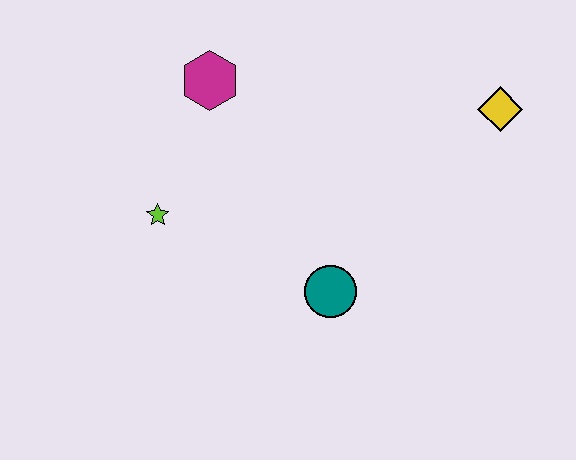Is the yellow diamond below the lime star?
No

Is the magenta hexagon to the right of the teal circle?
No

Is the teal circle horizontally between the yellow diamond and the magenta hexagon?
Yes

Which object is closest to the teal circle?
The lime star is closest to the teal circle.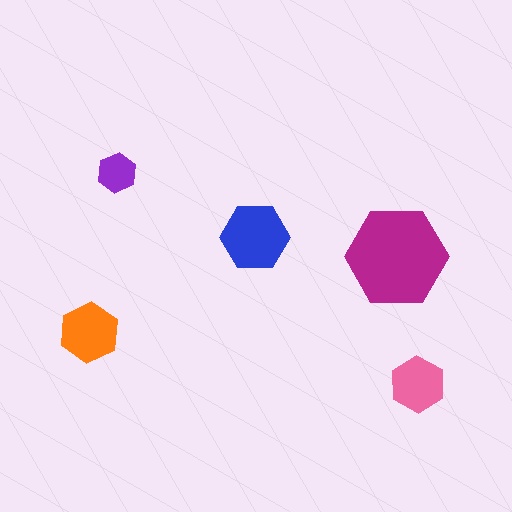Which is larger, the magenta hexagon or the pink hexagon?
The magenta one.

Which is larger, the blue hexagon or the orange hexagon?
The blue one.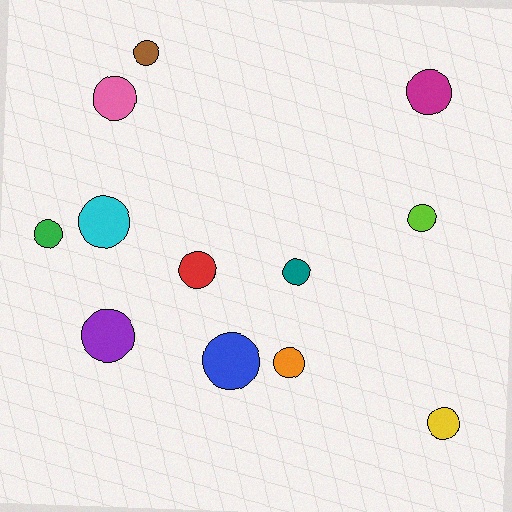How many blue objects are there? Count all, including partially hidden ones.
There is 1 blue object.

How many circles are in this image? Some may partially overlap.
There are 12 circles.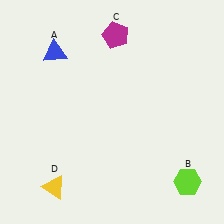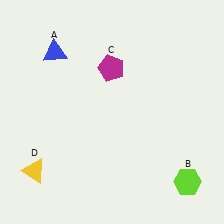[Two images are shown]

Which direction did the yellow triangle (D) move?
The yellow triangle (D) moved left.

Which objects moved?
The objects that moved are: the magenta pentagon (C), the yellow triangle (D).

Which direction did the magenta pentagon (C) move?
The magenta pentagon (C) moved down.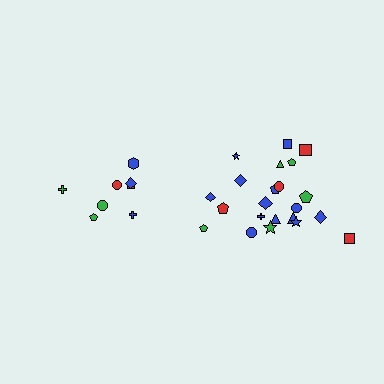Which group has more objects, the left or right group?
The right group.